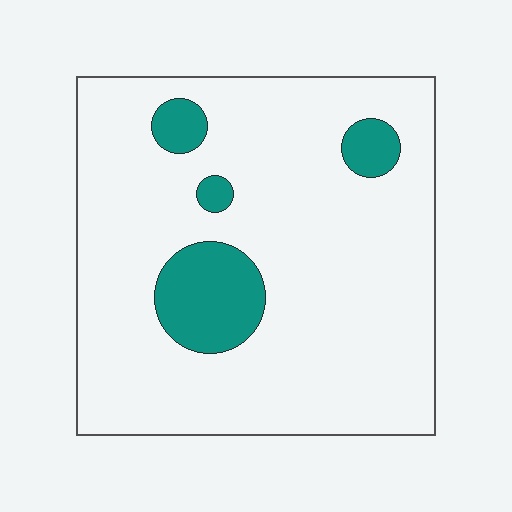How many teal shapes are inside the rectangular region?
4.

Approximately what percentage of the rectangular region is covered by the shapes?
Approximately 15%.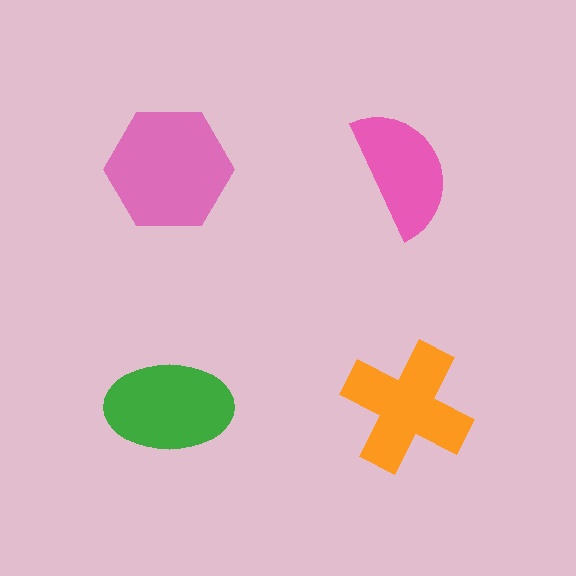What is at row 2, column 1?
A green ellipse.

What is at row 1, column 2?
A pink semicircle.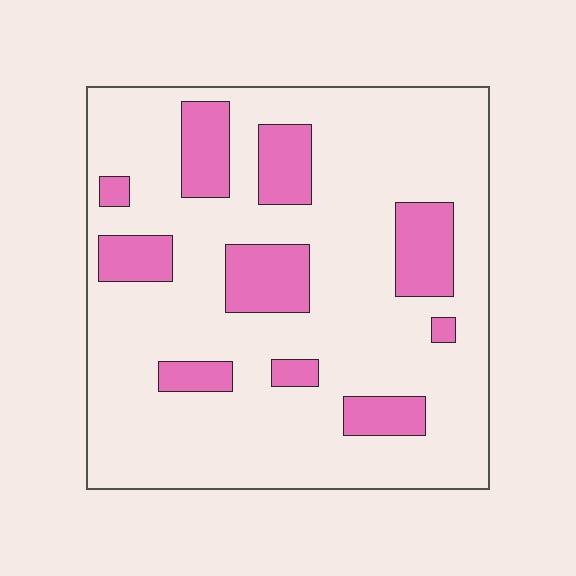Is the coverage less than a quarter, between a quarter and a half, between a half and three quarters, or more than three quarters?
Less than a quarter.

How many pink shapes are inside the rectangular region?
10.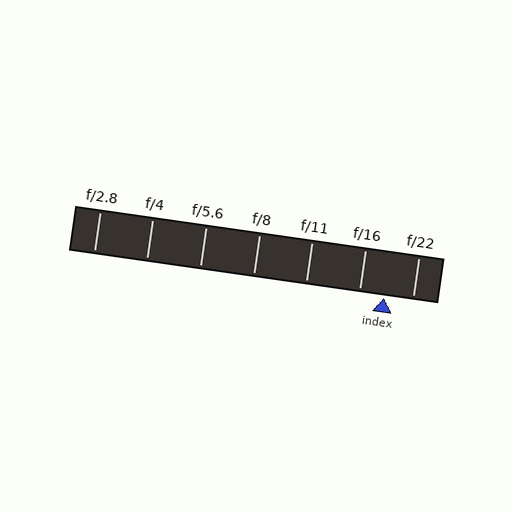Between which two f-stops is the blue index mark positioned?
The index mark is between f/16 and f/22.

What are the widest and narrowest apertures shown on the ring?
The widest aperture shown is f/2.8 and the narrowest is f/22.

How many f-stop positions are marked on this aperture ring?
There are 7 f-stop positions marked.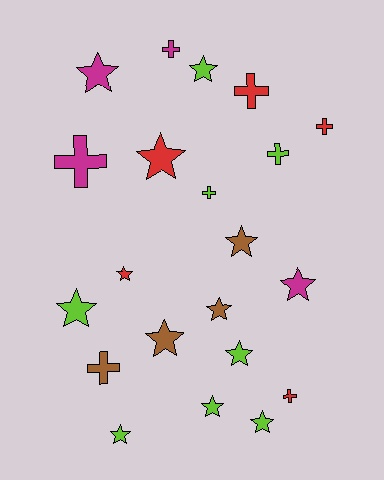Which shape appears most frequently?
Star, with 13 objects.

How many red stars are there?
There are 2 red stars.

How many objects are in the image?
There are 21 objects.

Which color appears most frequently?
Lime, with 8 objects.